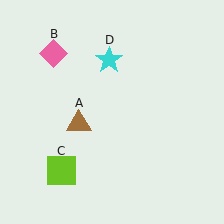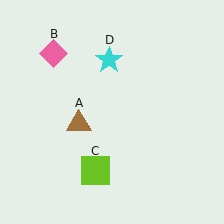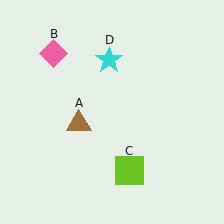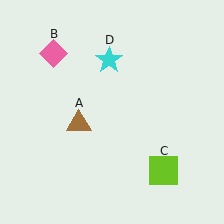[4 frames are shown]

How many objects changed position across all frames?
1 object changed position: lime square (object C).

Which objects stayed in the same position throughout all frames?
Brown triangle (object A) and pink diamond (object B) and cyan star (object D) remained stationary.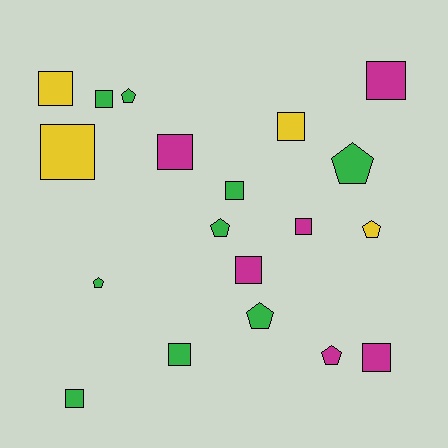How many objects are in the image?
There are 19 objects.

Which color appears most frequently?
Green, with 9 objects.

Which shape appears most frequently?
Square, with 12 objects.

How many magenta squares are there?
There are 5 magenta squares.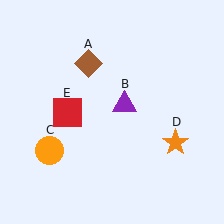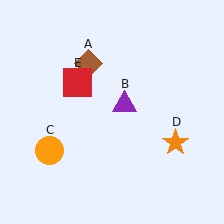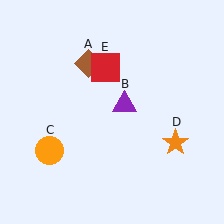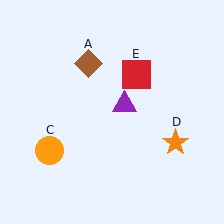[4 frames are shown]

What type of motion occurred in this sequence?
The red square (object E) rotated clockwise around the center of the scene.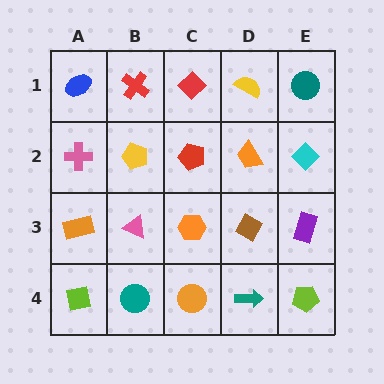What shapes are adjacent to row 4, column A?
An orange rectangle (row 3, column A), a teal circle (row 4, column B).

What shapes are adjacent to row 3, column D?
An orange trapezoid (row 2, column D), a teal arrow (row 4, column D), an orange hexagon (row 3, column C), a purple rectangle (row 3, column E).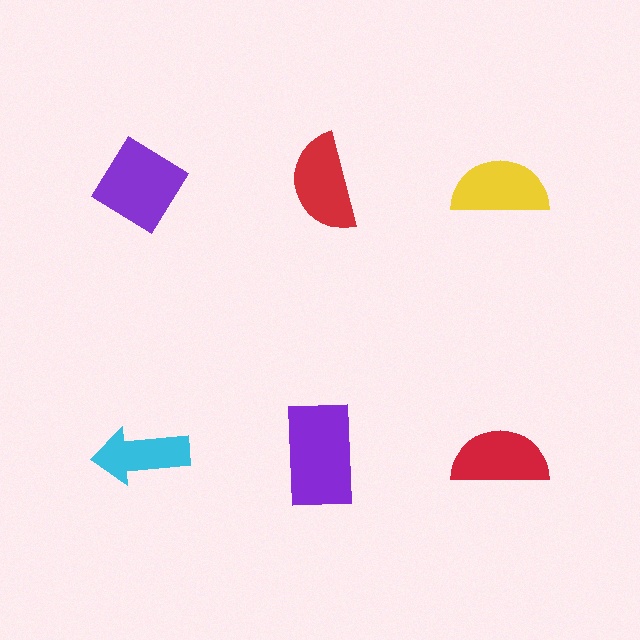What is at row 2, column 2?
A purple rectangle.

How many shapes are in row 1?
3 shapes.